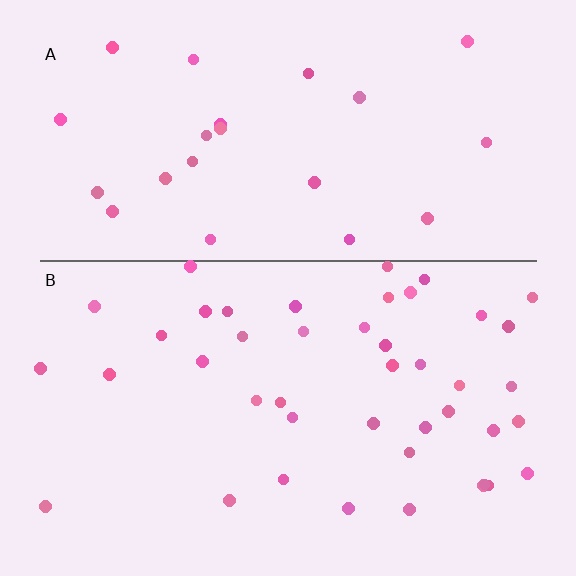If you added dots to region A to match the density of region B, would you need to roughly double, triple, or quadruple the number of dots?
Approximately double.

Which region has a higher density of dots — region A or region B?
B (the bottom).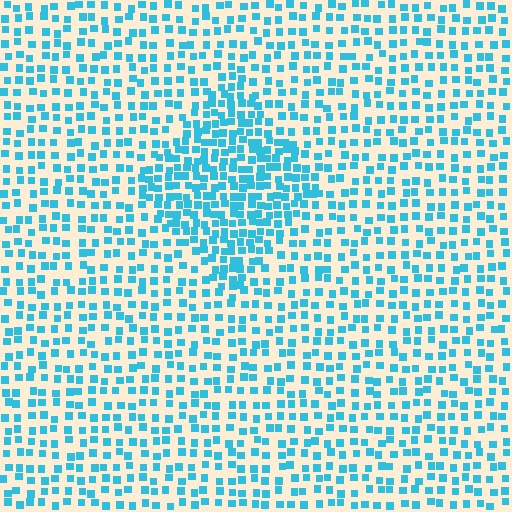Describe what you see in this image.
The image contains small cyan elements arranged at two different densities. A diamond-shaped region is visible where the elements are more densely packed than the surrounding area.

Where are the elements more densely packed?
The elements are more densely packed inside the diamond boundary.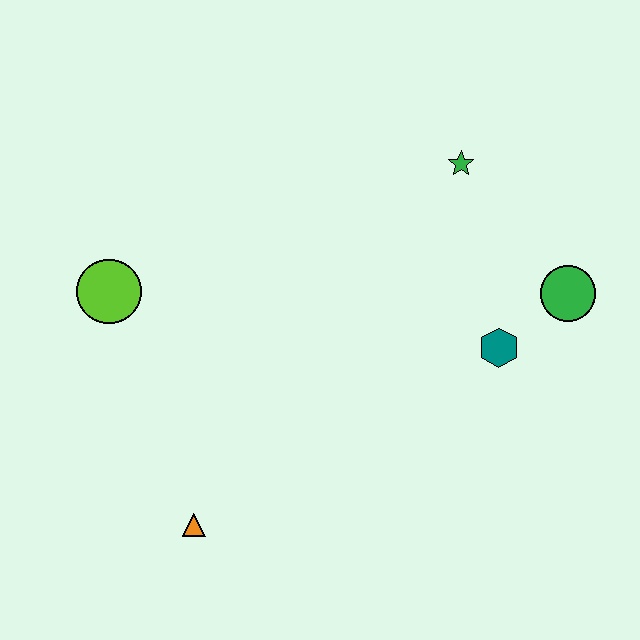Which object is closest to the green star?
The green circle is closest to the green star.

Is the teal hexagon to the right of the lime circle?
Yes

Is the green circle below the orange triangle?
No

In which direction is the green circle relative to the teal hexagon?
The green circle is to the right of the teal hexagon.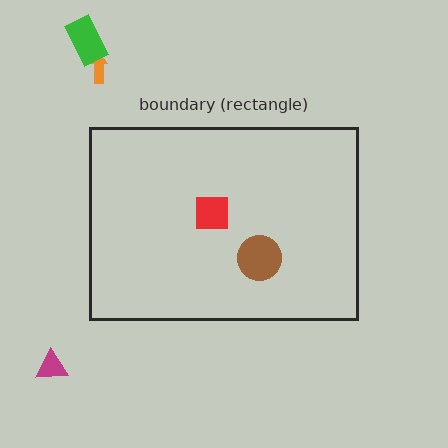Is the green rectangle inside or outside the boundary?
Outside.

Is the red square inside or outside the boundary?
Inside.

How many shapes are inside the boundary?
2 inside, 3 outside.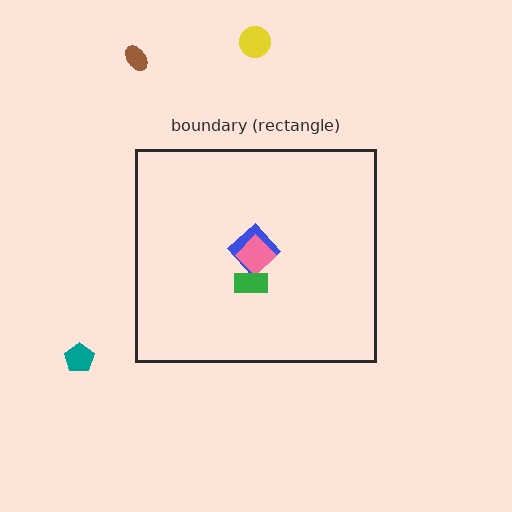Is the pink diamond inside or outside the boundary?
Inside.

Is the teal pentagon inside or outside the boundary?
Outside.